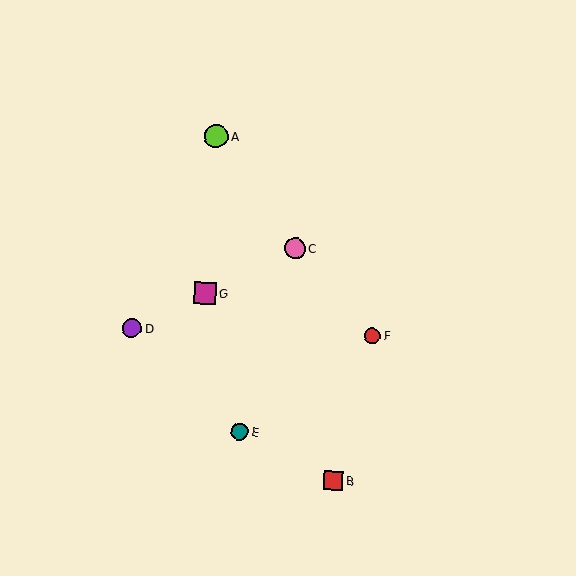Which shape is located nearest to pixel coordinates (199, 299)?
The magenta square (labeled G) at (205, 293) is nearest to that location.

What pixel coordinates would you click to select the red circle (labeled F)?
Click at (372, 336) to select the red circle F.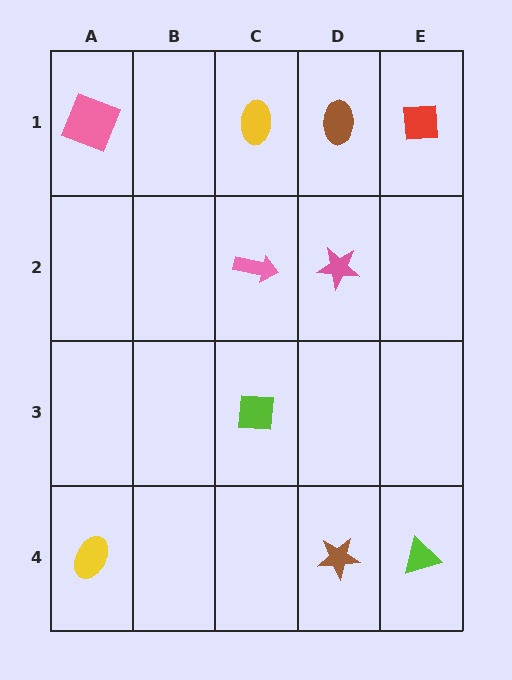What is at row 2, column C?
A pink arrow.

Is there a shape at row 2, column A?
No, that cell is empty.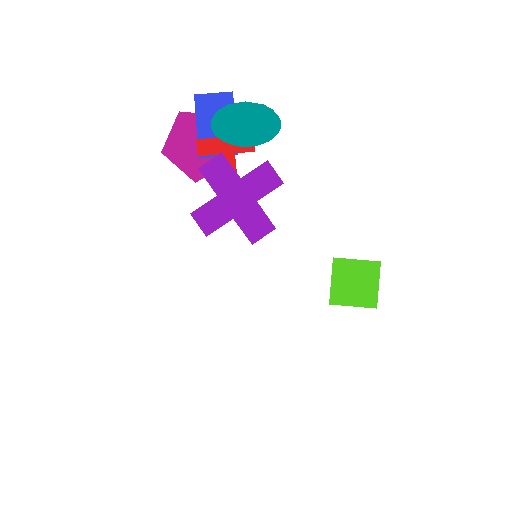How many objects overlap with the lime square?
0 objects overlap with the lime square.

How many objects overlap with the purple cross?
2 objects overlap with the purple cross.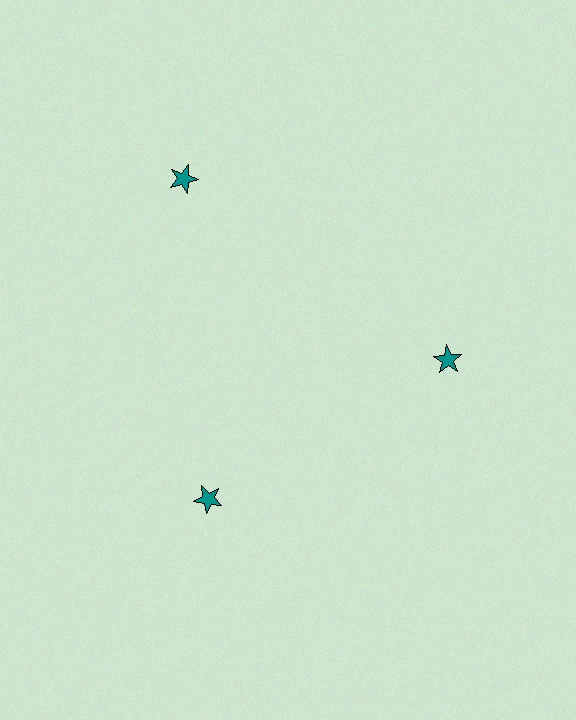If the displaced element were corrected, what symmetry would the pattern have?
It would have 3-fold rotational symmetry — the pattern would map onto itself every 120 degrees.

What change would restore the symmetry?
The symmetry would be restored by moving it inward, back onto the ring so that all 3 stars sit at equal angles and equal distance from the center.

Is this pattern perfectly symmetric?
No. The 3 teal stars are arranged in a ring, but one element near the 11 o'clock position is pushed outward from the center, breaking the 3-fold rotational symmetry.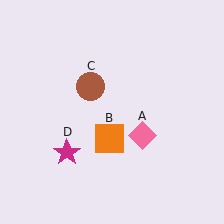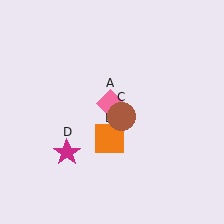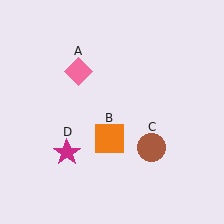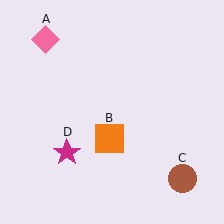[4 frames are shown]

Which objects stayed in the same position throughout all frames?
Orange square (object B) and magenta star (object D) remained stationary.